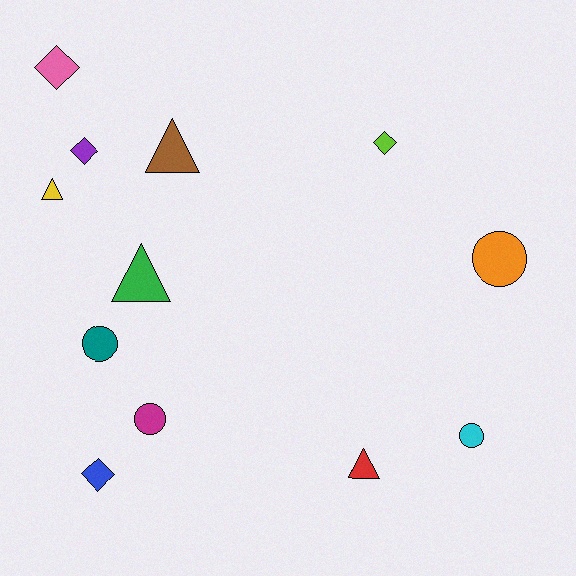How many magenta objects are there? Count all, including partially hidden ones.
There is 1 magenta object.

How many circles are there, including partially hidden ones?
There are 4 circles.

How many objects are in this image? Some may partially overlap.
There are 12 objects.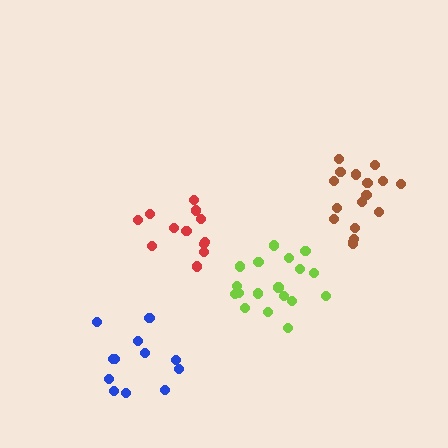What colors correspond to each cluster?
The clusters are colored: brown, red, lime, blue.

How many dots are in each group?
Group 1: 17 dots, Group 2: 12 dots, Group 3: 18 dots, Group 4: 12 dots (59 total).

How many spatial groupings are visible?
There are 4 spatial groupings.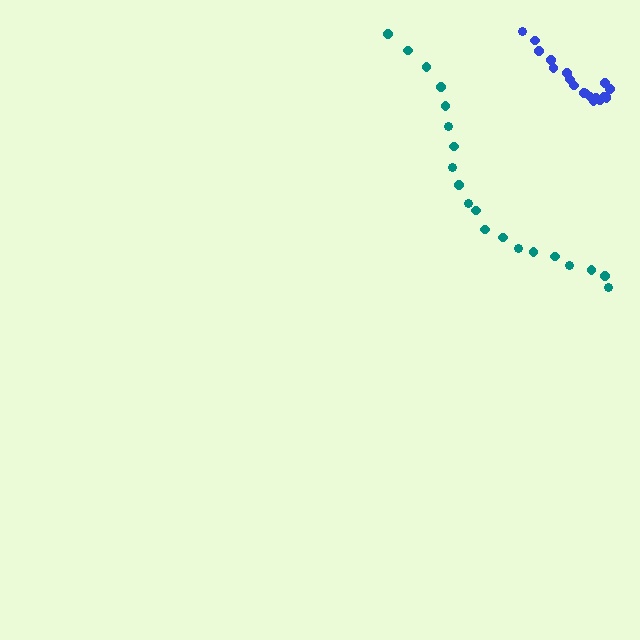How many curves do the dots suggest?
There are 2 distinct paths.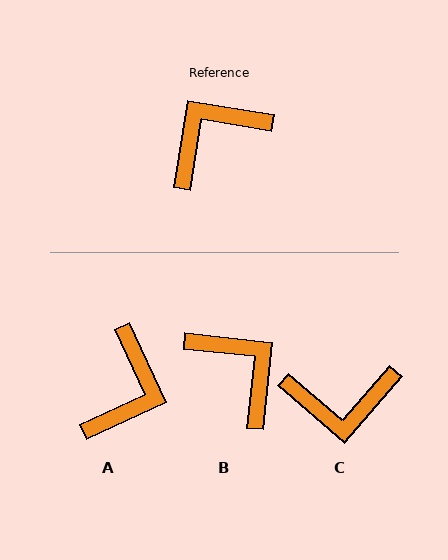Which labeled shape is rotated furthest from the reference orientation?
C, about 148 degrees away.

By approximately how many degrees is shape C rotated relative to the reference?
Approximately 148 degrees counter-clockwise.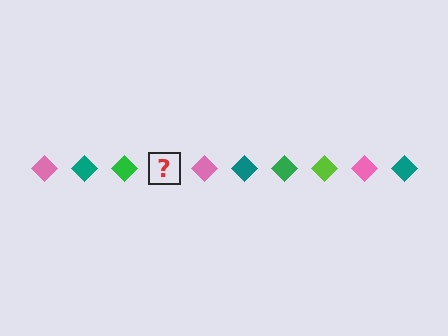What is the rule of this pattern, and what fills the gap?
The rule is that the pattern cycles through pink, teal, green, lime diamonds. The gap should be filled with a lime diamond.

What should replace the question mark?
The question mark should be replaced with a lime diamond.